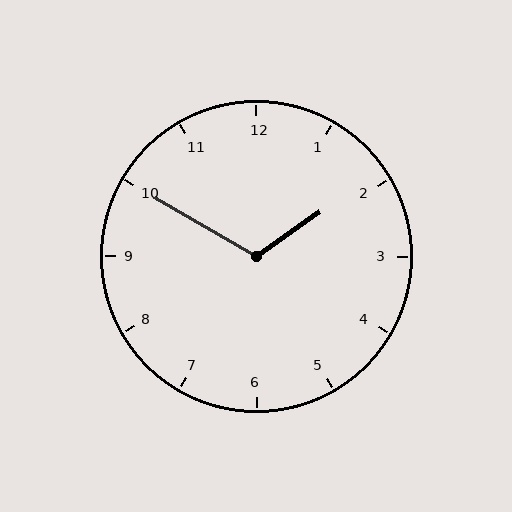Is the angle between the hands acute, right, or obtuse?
It is obtuse.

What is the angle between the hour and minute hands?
Approximately 115 degrees.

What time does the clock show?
1:50.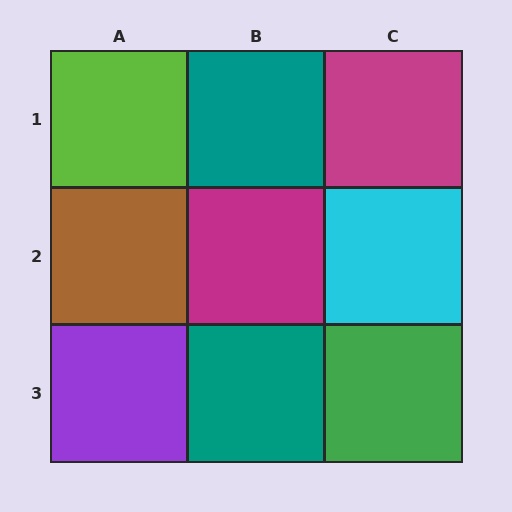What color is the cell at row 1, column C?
Magenta.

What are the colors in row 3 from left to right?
Purple, teal, green.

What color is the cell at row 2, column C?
Cyan.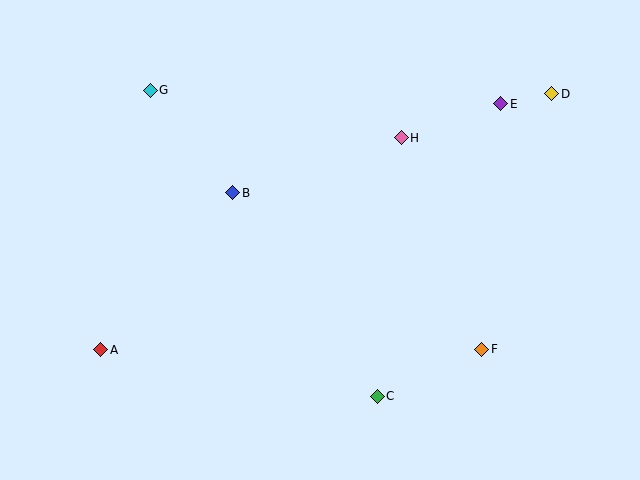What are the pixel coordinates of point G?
Point G is at (150, 90).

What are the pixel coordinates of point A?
Point A is at (101, 350).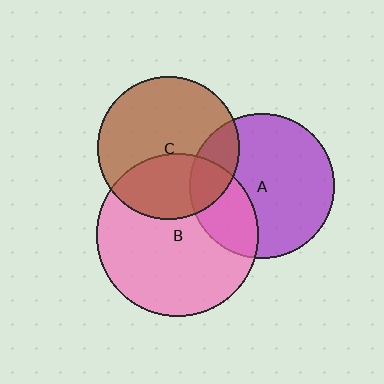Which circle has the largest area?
Circle B (pink).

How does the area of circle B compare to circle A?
Approximately 1.3 times.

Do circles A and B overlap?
Yes.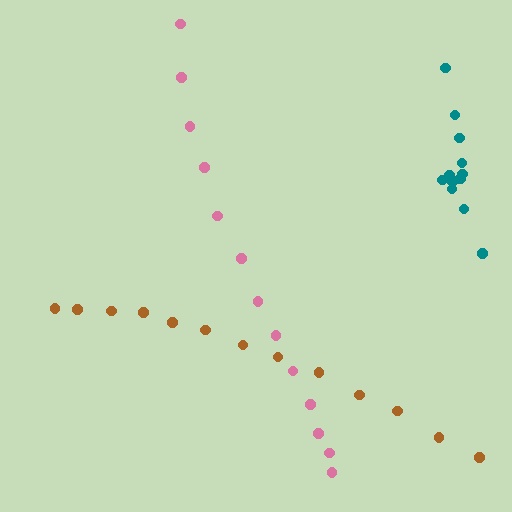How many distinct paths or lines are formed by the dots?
There are 3 distinct paths.